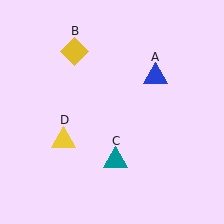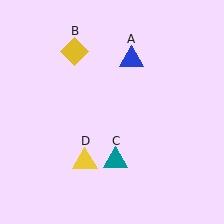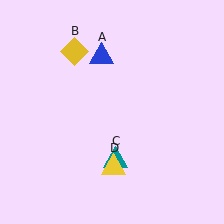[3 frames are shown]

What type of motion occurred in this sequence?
The blue triangle (object A), yellow triangle (object D) rotated counterclockwise around the center of the scene.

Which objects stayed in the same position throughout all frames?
Yellow diamond (object B) and teal triangle (object C) remained stationary.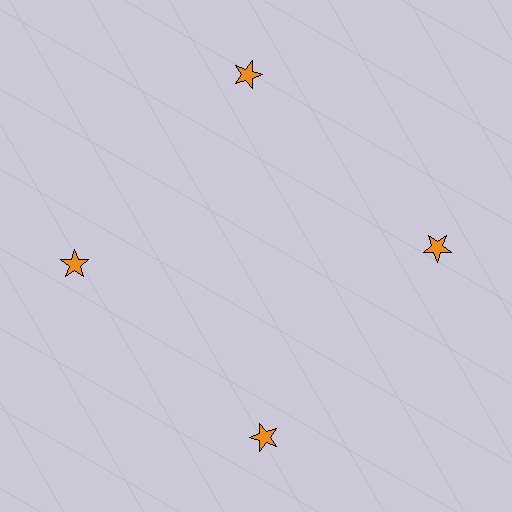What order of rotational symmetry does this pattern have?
This pattern has 4-fold rotational symmetry.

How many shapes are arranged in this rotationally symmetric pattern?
There are 4 shapes, arranged in 4 groups of 1.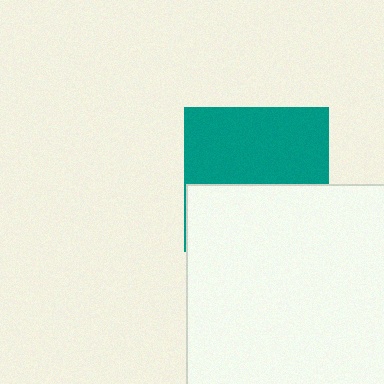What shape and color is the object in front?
The object in front is a white rectangle.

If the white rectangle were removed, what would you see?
You would see the complete teal square.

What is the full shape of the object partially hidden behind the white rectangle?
The partially hidden object is a teal square.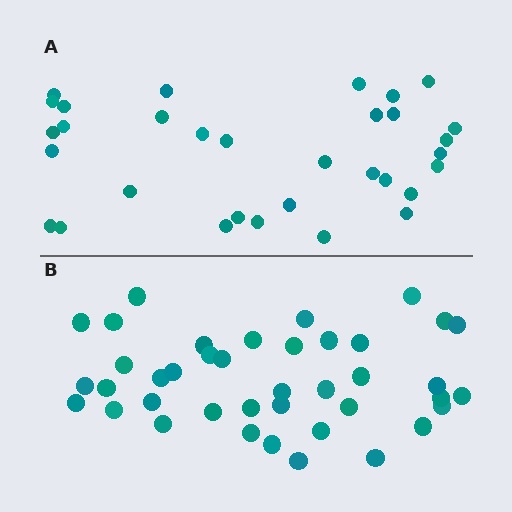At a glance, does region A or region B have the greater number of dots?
Region B (the bottom region) has more dots.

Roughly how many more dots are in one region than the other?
Region B has roughly 8 or so more dots than region A.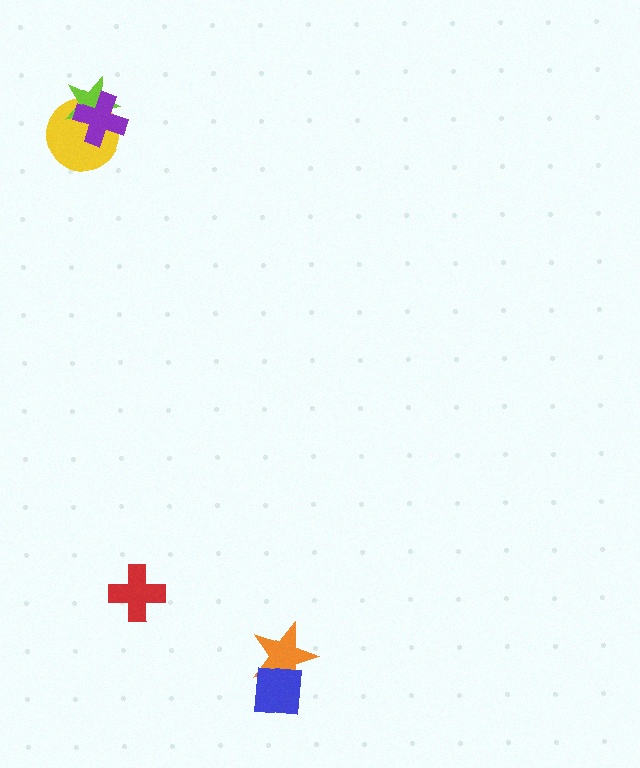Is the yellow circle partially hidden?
Yes, it is partially covered by another shape.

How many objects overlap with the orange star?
1 object overlaps with the orange star.